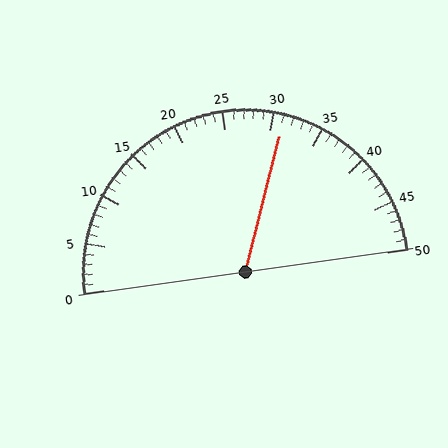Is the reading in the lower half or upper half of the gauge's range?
The reading is in the upper half of the range (0 to 50).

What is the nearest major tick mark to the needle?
The nearest major tick mark is 30.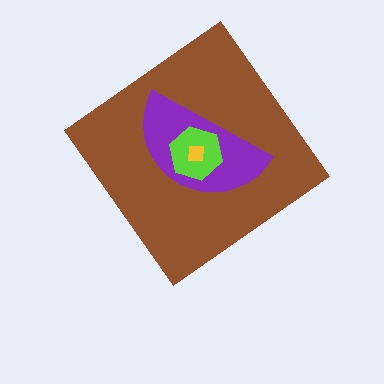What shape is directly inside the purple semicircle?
The lime hexagon.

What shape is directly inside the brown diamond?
The purple semicircle.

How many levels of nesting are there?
4.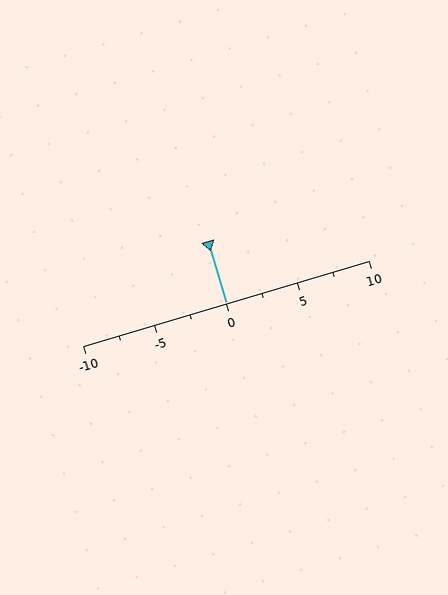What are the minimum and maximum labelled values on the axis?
The axis runs from -10 to 10.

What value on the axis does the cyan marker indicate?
The marker indicates approximately 0.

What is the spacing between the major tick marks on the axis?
The major ticks are spaced 5 apart.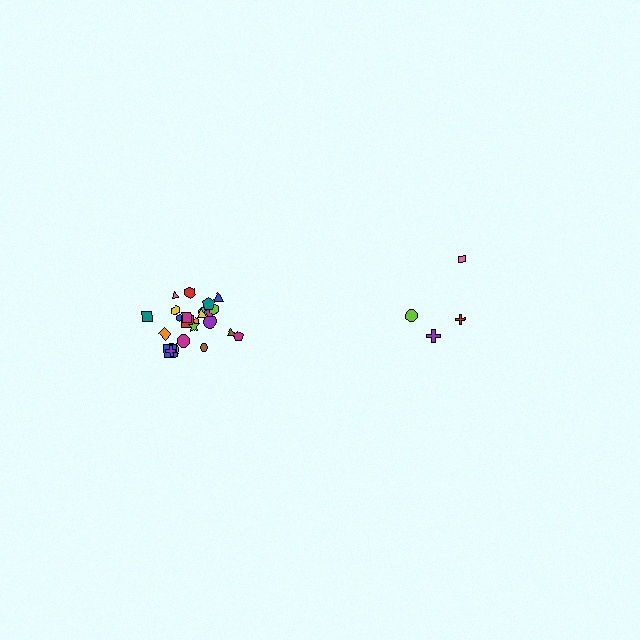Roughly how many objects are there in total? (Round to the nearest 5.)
Roughly 30 objects in total.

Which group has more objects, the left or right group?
The left group.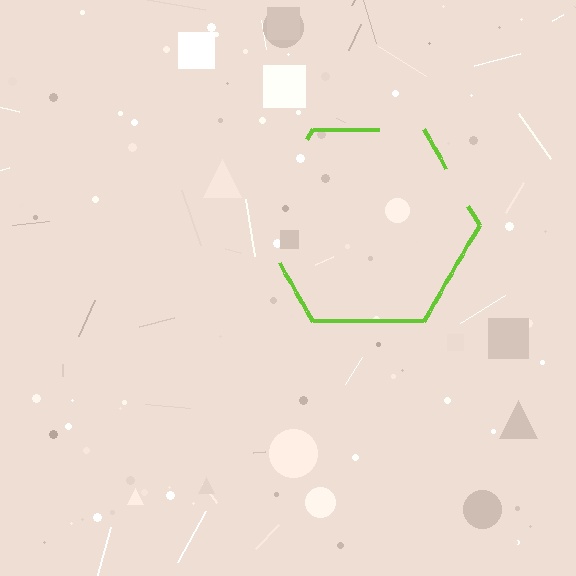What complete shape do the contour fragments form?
The contour fragments form a hexagon.